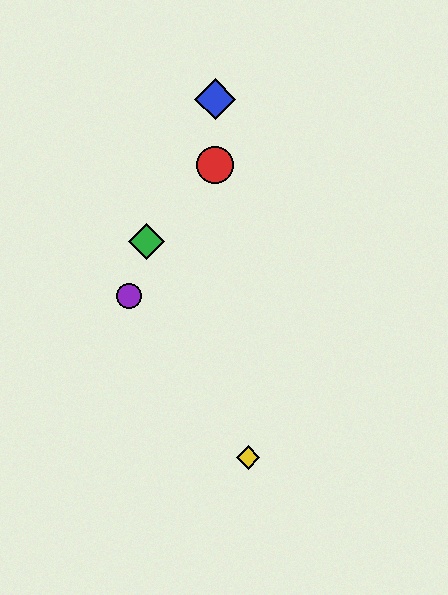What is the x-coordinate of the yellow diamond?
The yellow diamond is at x≈248.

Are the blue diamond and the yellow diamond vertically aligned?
No, the blue diamond is at x≈215 and the yellow diamond is at x≈248.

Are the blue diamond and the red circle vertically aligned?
Yes, both are at x≈215.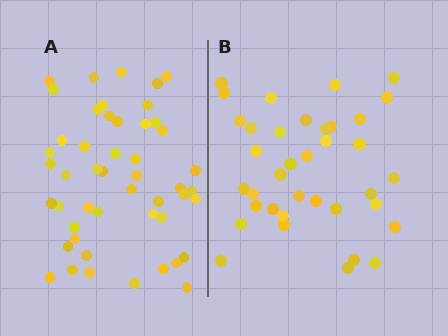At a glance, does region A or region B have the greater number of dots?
Region A (the left region) has more dots.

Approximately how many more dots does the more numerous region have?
Region A has roughly 12 or so more dots than region B.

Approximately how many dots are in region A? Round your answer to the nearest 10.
About 50 dots. (The exact count is 49, which rounds to 50.)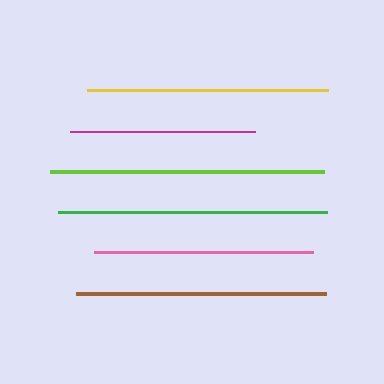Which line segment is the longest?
The lime line is the longest at approximately 274 pixels.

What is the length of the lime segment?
The lime segment is approximately 274 pixels long.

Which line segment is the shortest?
The magenta line is the shortest at approximately 185 pixels.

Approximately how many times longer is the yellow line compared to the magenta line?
The yellow line is approximately 1.3 times the length of the magenta line.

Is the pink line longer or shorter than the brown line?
The brown line is longer than the pink line.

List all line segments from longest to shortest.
From longest to shortest: lime, green, brown, yellow, pink, magenta.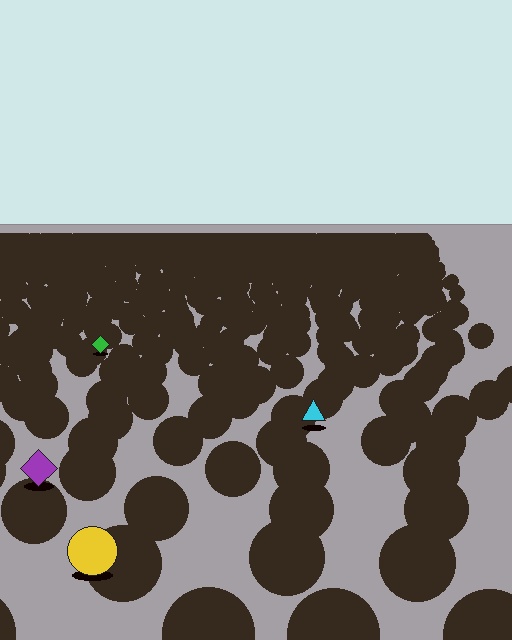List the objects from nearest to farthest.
From nearest to farthest: the yellow circle, the purple diamond, the cyan triangle, the green diamond.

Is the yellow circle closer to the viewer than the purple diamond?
Yes. The yellow circle is closer — you can tell from the texture gradient: the ground texture is coarser near it.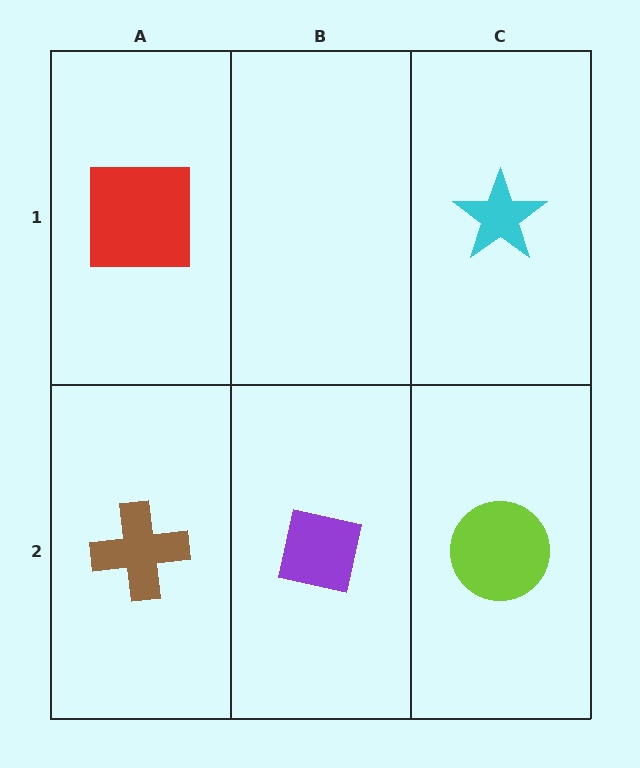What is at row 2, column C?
A lime circle.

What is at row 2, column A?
A brown cross.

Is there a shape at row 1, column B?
No, that cell is empty.